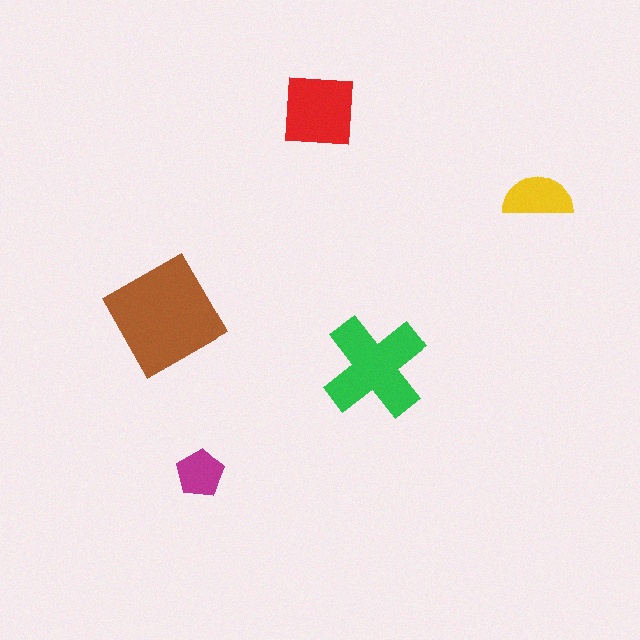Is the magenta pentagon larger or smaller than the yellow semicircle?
Smaller.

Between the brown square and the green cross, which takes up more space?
The brown square.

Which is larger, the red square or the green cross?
The green cross.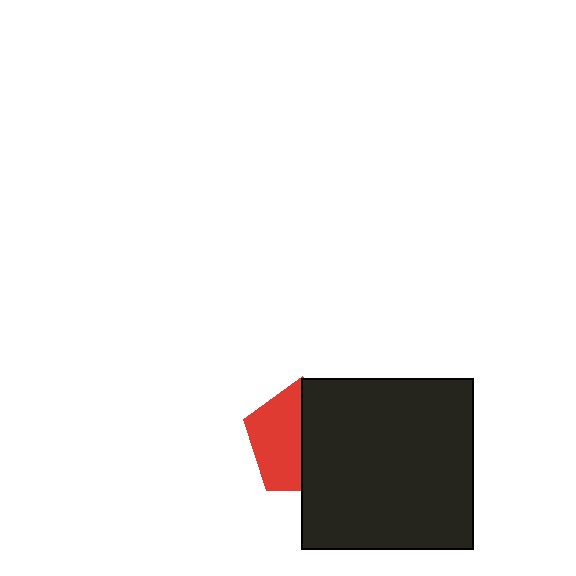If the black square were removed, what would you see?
You would see the complete red pentagon.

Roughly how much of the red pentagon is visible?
About half of it is visible (roughly 48%).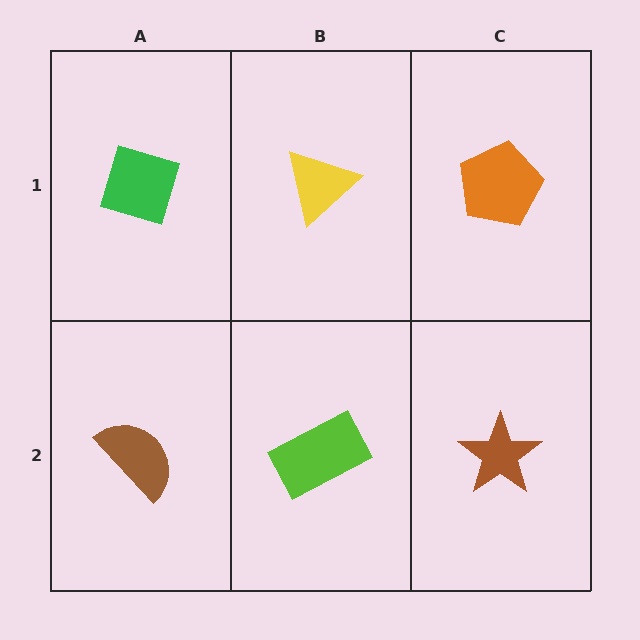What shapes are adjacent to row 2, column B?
A yellow triangle (row 1, column B), a brown semicircle (row 2, column A), a brown star (row 2, column C).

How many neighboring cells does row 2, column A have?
2.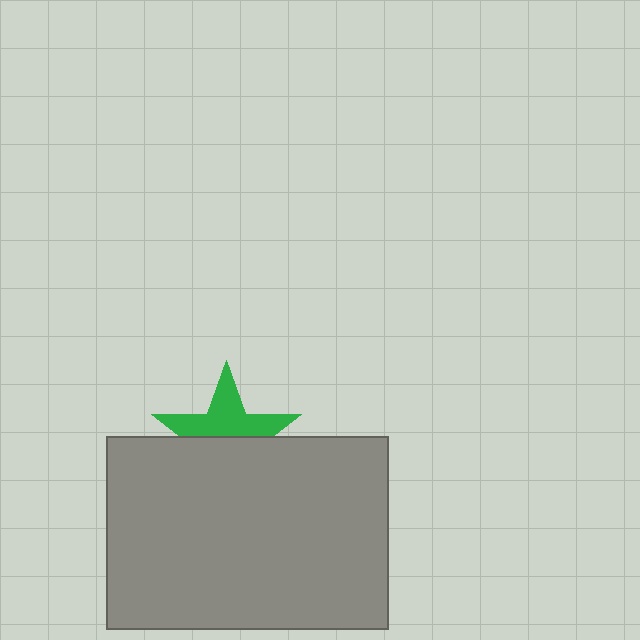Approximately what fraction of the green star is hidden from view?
Roughly 50% of the green star is hidden behind the gray rectangle.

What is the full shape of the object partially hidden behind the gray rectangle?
The partially hidden object is a green star.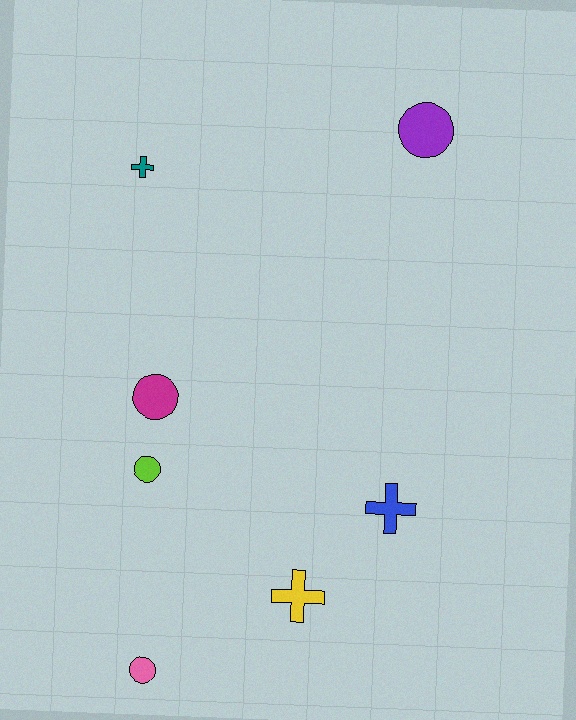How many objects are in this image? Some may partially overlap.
There are 7 objects.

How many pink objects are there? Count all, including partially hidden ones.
There is 1 pink object.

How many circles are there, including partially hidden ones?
There are 4 circles.